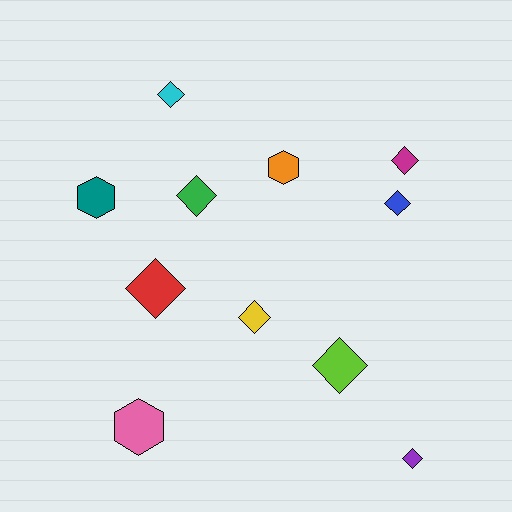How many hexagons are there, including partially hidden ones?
There are 3 hexagons.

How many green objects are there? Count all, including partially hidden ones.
There is 1 green object.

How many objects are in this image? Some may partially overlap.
There are 11 objects.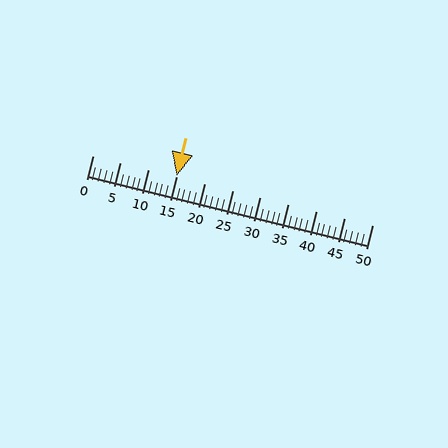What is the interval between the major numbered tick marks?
The major tick marks are spaced 5 units apart.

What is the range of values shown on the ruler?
The ruler shows values from 0 to 50.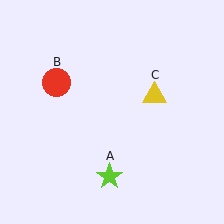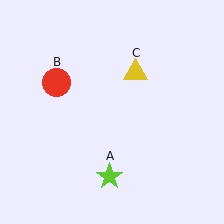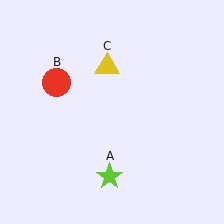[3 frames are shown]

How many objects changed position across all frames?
1 object changed position: yellow triangle (object C).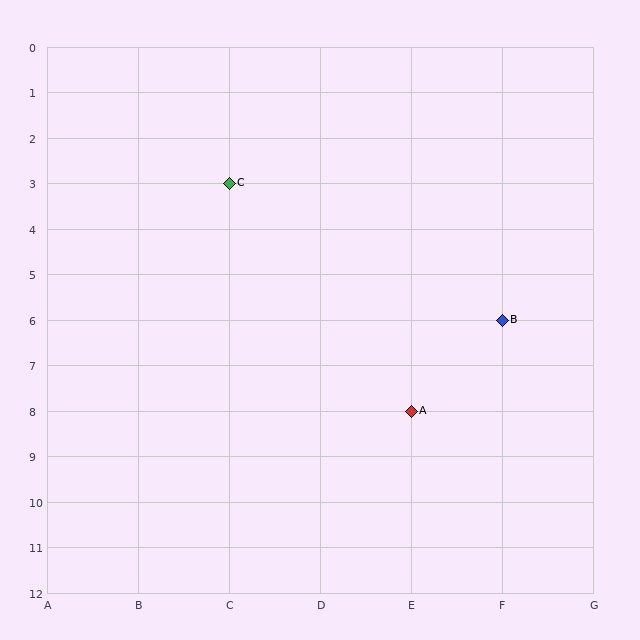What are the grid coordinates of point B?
Point B is at grid coordinates (F, 6).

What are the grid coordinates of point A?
Point A is at grid coordinates (E, 8).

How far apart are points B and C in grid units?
Points B and C are 3 columns and 3 rows apart (about 4.2 grid units diagonally).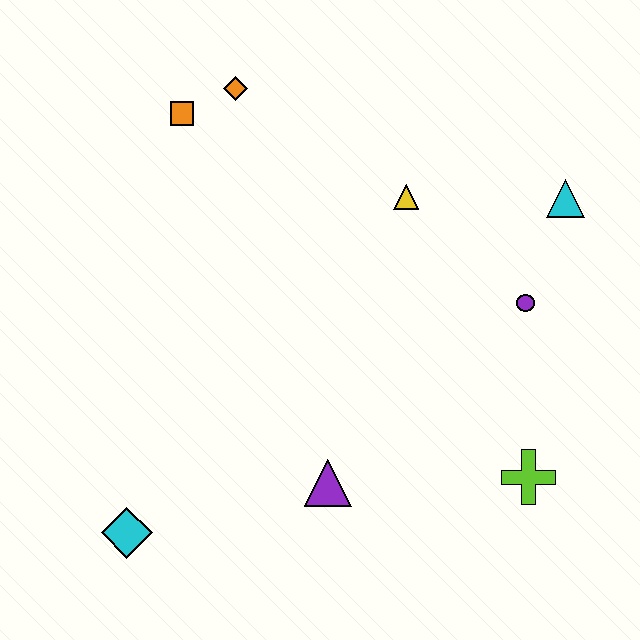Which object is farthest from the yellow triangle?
The cyan diamond is farthest from the yellow triangle.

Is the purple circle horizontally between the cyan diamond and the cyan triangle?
Yes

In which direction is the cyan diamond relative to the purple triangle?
The cyan diamond is to the left of the purple triangle.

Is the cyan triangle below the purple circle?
No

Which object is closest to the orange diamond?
The orange square is closest to the orange diamond.